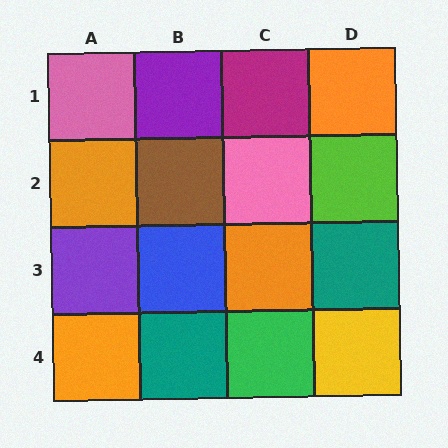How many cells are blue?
1 cell is blue.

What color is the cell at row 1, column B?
Purple.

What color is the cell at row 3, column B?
Blue.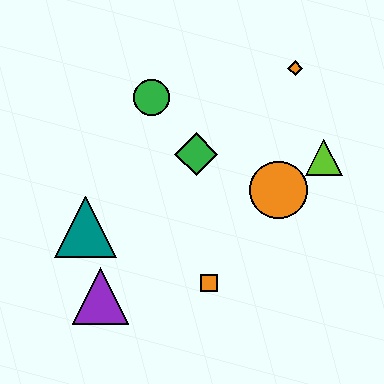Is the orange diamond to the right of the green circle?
Yes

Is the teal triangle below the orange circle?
Yes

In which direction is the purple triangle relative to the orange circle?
The purple triangle is to the left of the orange circle.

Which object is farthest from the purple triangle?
The orange diamond is farthest from the purple triangle.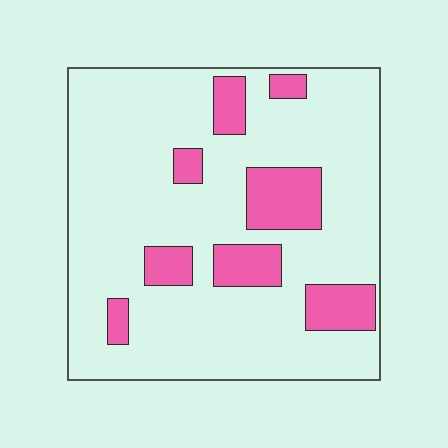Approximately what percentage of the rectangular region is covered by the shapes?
Approximately 20%.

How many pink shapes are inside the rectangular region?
8.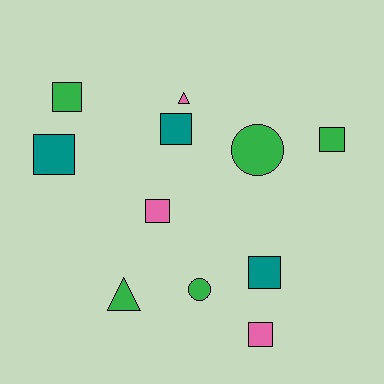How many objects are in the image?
There are 11 objects.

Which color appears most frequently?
Green, with 5 objects.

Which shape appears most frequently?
Square, with 7 objects.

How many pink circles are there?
There are no pink circles.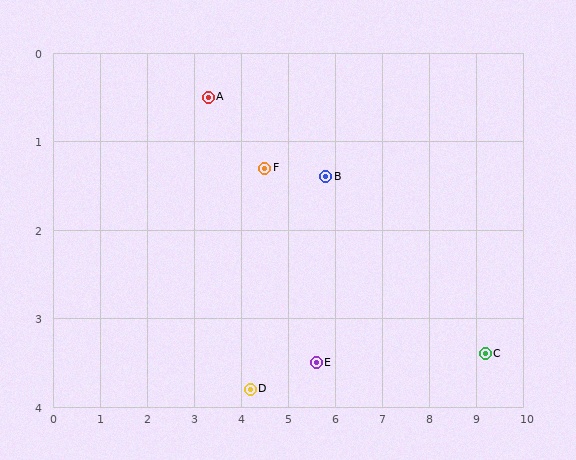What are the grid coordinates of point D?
Point D is at approximately (4.2, 3.8).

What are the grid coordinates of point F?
Point F is at approximately (4.5, 1.3).